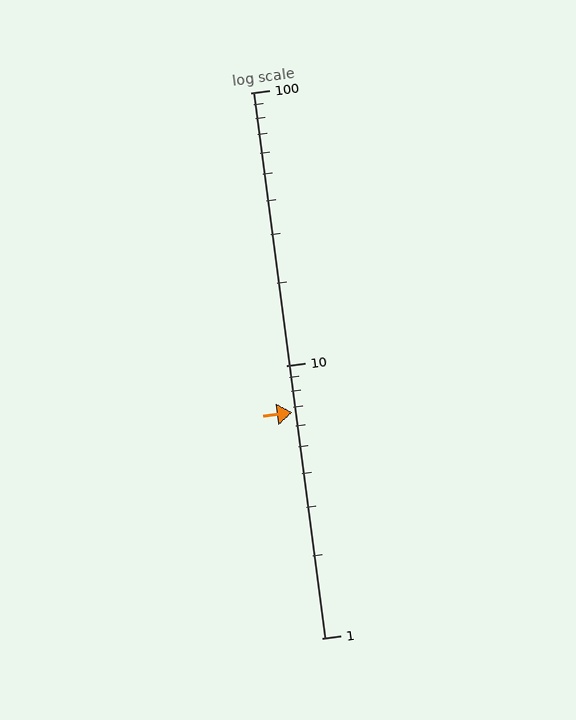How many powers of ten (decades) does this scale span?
The scale spans 2 decades, from 1 to 100.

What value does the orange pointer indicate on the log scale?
The pointer indicates approximately 6.7.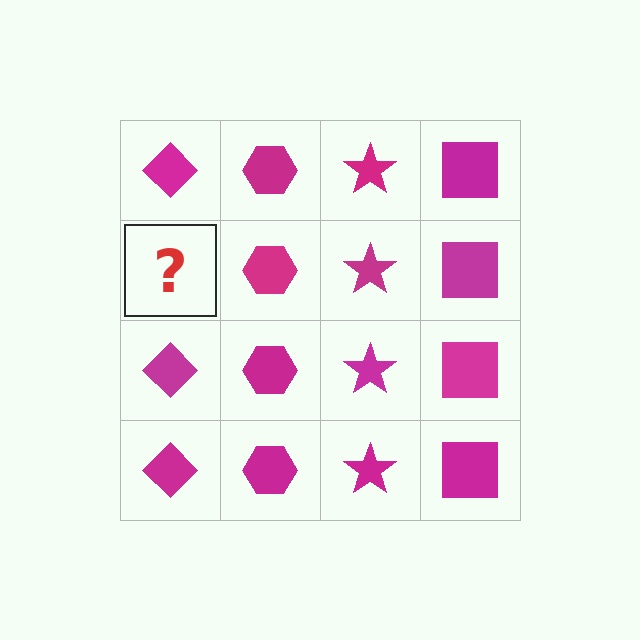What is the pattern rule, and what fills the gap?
The rule is that each column has a consistent shape. The gap should be filled with a magenta diamond.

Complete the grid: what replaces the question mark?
The question mark should be replaced with a magenta diamond.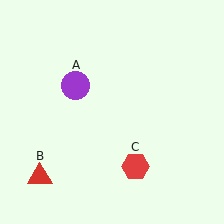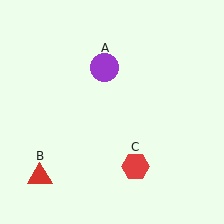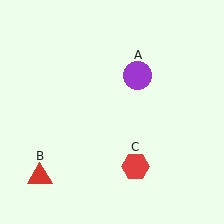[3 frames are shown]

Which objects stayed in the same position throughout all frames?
Red triangle (object B) and red hexagon (object C) remained stationary.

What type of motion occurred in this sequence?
The purple circle (object A) rotated clockwise around the center of the scene.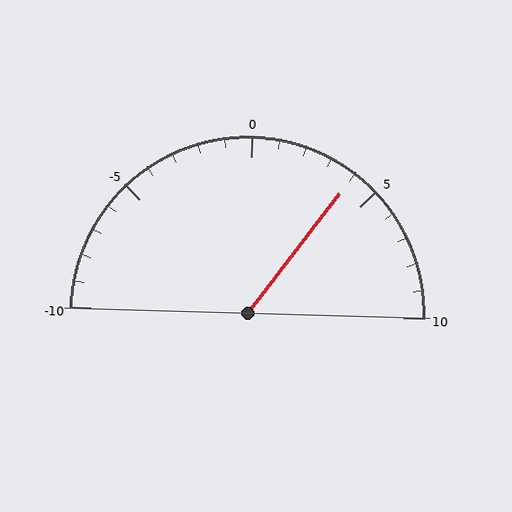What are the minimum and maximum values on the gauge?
The gauge ranges from -10 to 10.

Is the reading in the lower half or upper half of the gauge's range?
The reading is in the upper half of the range (-10 to 10).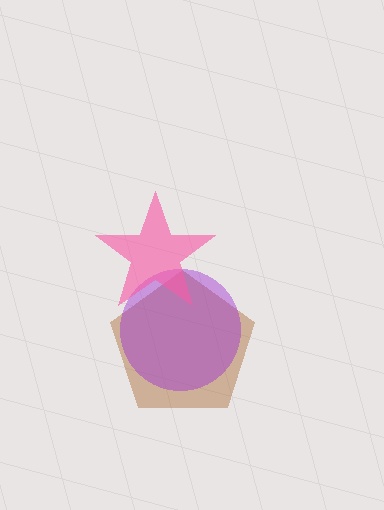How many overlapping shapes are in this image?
There are 3 overlapping shapes in the image.